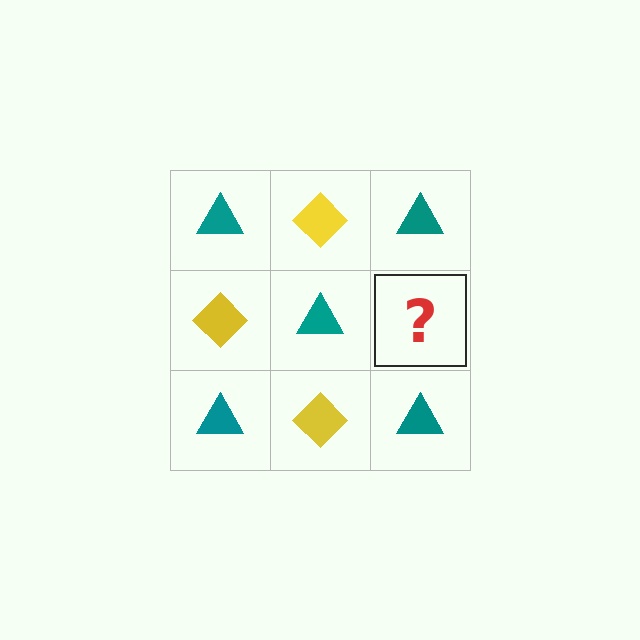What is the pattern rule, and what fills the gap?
The rule is that it alternates teal triangle and yellow diamond in a checkerboard pattern. The gap should be filled with a yellow diamond.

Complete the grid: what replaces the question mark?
The question mark should be replaced with a yellow diamond.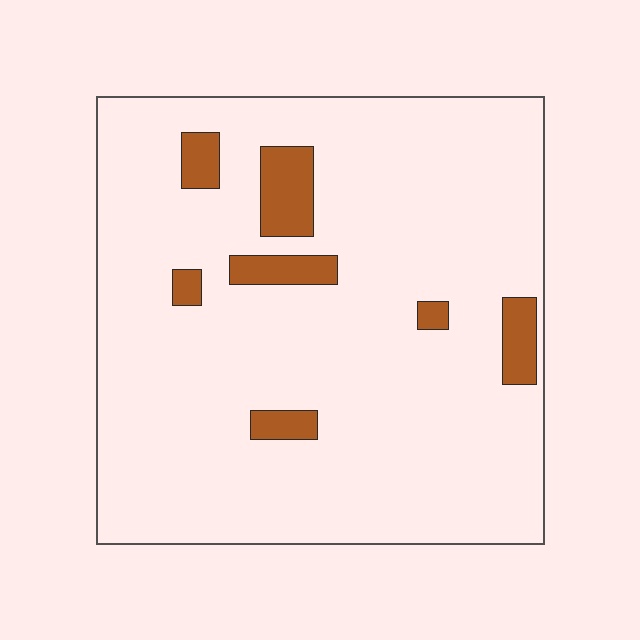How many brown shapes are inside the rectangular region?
7.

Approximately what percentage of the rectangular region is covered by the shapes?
Approximately 10%.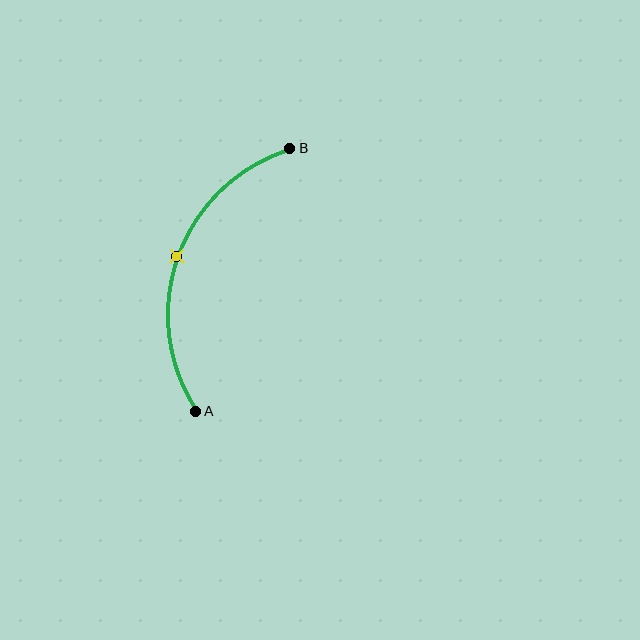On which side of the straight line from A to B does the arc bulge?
The arc bulges to the left of the straight line connecting A and B.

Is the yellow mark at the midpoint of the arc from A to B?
Yes. The yellow mark lies on the arc at equal arc-length from both A and B — it is the arc midpoint.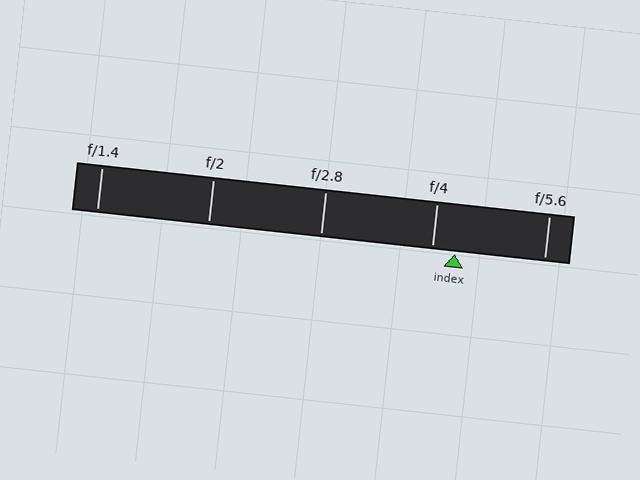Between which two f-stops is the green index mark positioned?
The index mark is between f/4 and f/5.6.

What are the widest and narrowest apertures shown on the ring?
The widest aperture shown is f/1.4 and the narrowest is f/5.6.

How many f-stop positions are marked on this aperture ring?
There are 5 f-stop positions marked.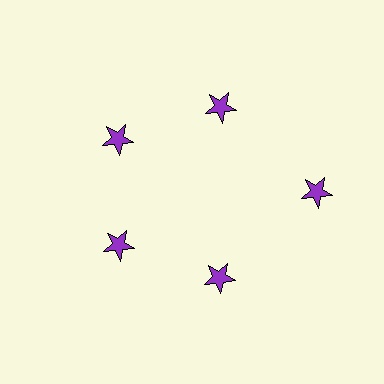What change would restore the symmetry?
The symmetry would be restored by moving it inward, back onto the ring so that all 5 stars sit at equal angles and equal distance from the center.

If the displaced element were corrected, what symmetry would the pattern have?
It would have 5-fold rotational symmetry — the pattern would map onto itself every 72 degrees.